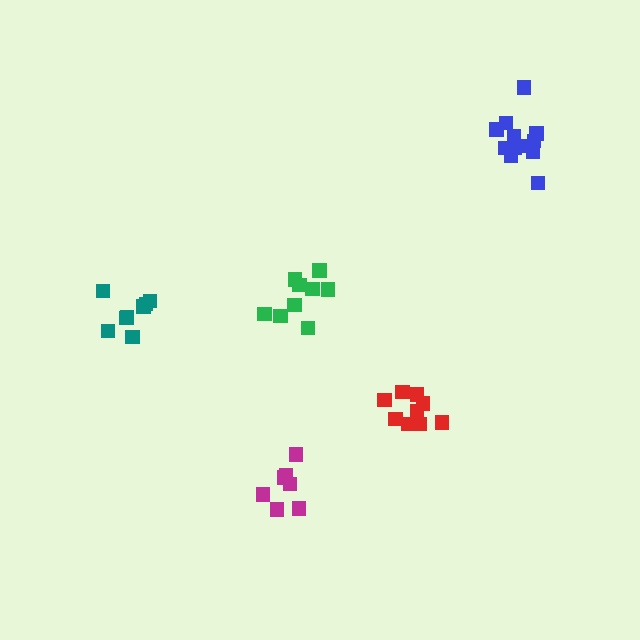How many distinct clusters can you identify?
There are 5 distinct clusters.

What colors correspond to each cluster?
The clusters are colored: red, green, magenta, teal, blue.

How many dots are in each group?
Group 1: 9 dots, Group 2: 9 dots, Group 3: 7 dots, Group 4: 8 dots, Group 5: 12 dots (45 total).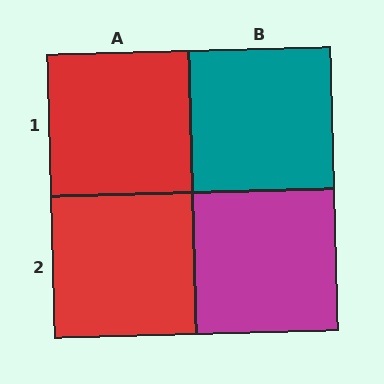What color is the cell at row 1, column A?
Red.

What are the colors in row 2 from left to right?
Red, magenta.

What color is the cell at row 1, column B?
Teal.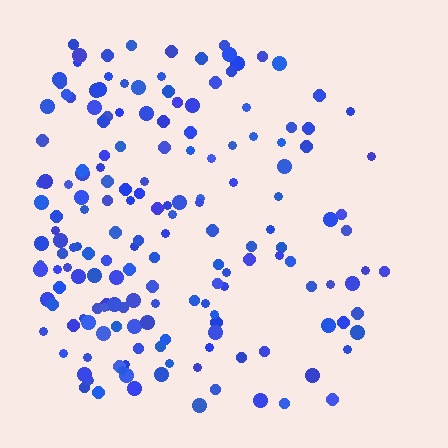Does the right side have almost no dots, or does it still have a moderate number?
Still a moderate number, just noticeably fewer than the left.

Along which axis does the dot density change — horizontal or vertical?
Horizontal.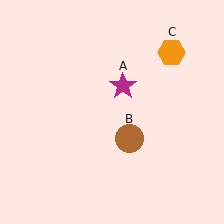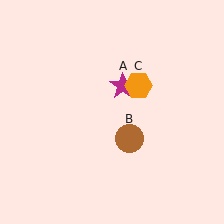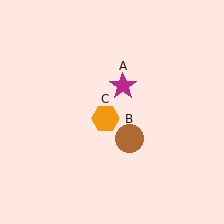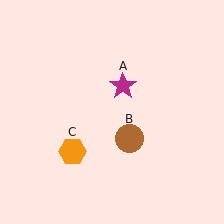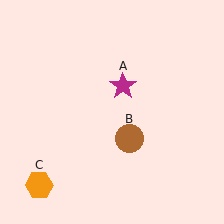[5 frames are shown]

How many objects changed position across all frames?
1 object changed position: orange hexagon (object C).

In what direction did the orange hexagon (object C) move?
The orange hexagon (object C) moved down and to the left.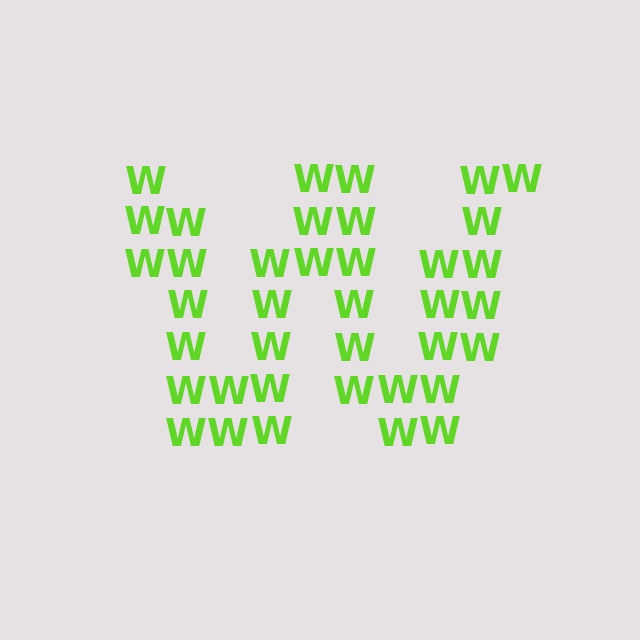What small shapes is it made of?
It is made of small letter W's.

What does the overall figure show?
The overall figure shows the letter W.